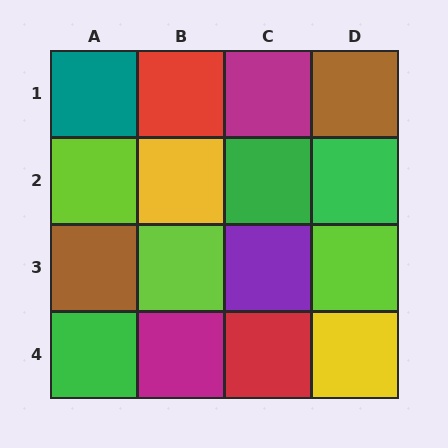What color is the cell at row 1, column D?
Brown.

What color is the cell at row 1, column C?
Magenta.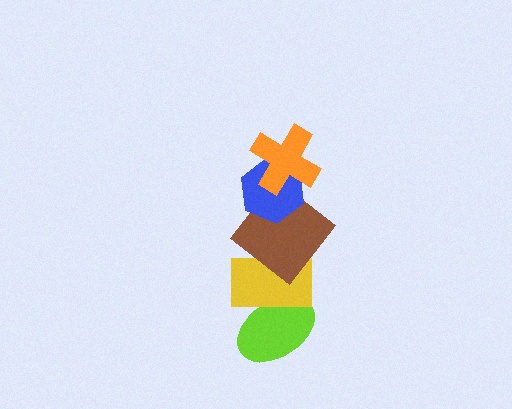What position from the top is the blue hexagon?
The blue hexagon is 2nd from the top.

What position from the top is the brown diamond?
The brown diamond is 3rd from the top.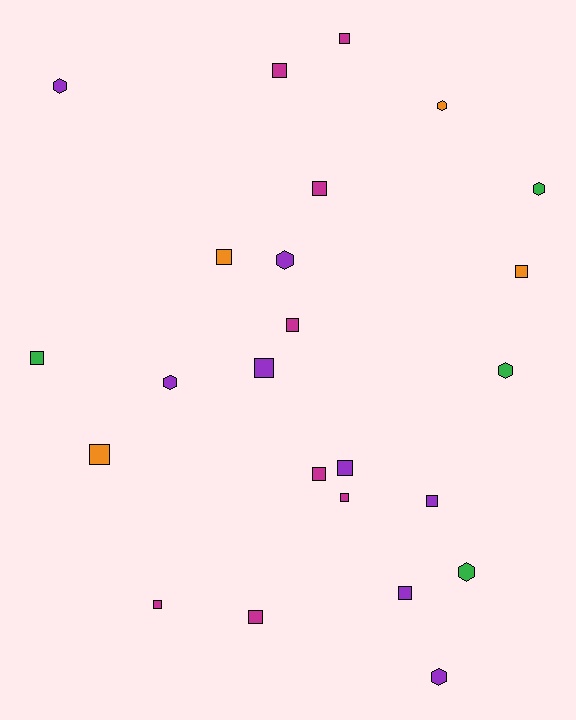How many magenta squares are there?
There are 8 magenta squares.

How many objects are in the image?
There are 24 objects.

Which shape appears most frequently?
Square, with 16 objects.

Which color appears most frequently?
Magenta, with 8 objects.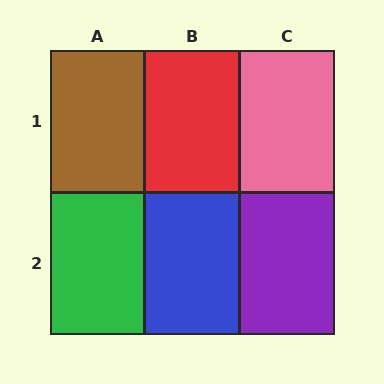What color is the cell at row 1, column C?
Pink.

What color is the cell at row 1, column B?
Red.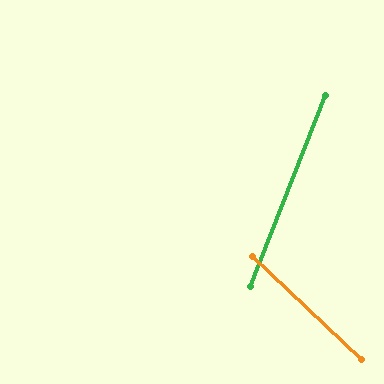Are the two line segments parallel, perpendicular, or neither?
Neither parallel nor perpendicular — they differ by about 68°.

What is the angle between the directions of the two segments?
Approximately 68 degrees.